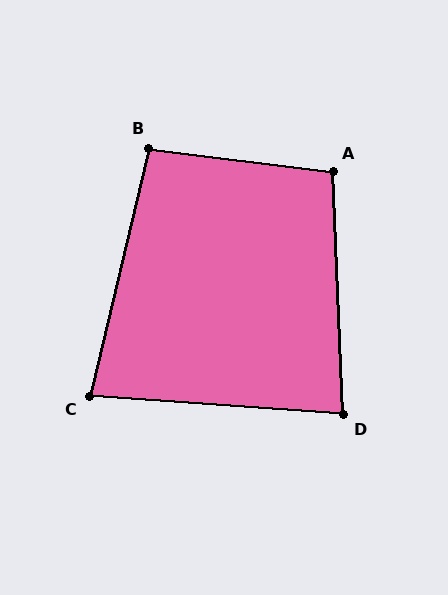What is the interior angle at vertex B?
Approximately 96 degrees (obtuse).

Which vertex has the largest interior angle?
A, at approximately 99 degrees.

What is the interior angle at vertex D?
Approximately 84 degrees (acute).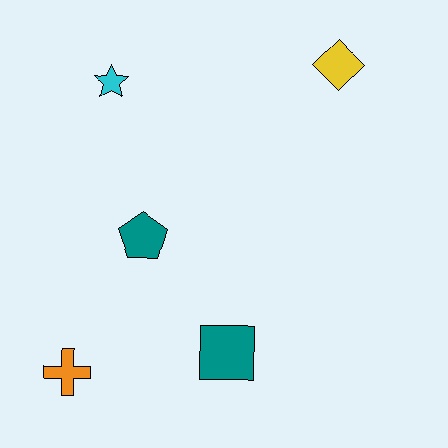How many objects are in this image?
There are 5 objects.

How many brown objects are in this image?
There are no brown objects.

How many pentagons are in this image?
There is 1 pentagon.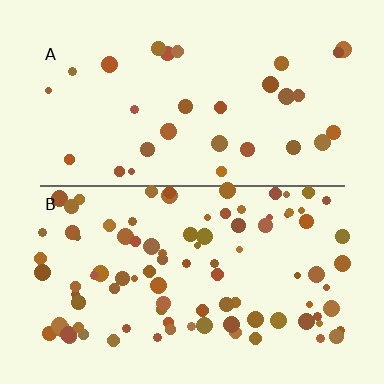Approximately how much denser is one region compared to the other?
Approximately 3.0× — region B over region A.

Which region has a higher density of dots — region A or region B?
B (the bottom).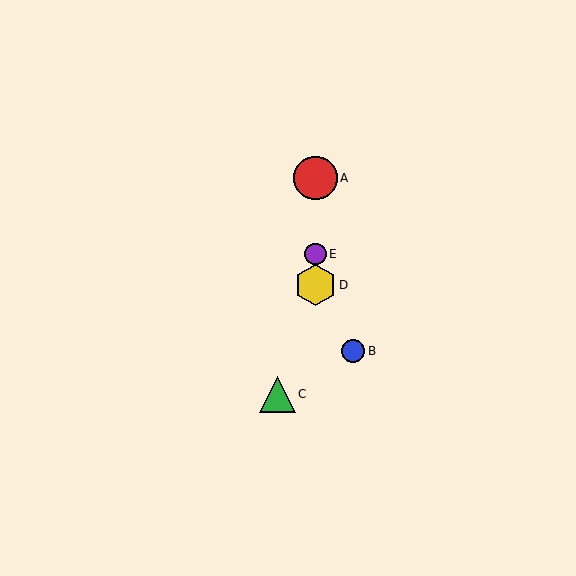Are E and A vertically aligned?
Yes, both are at x≈315.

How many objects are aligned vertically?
3 objects (A, D, E) are aligned vertically.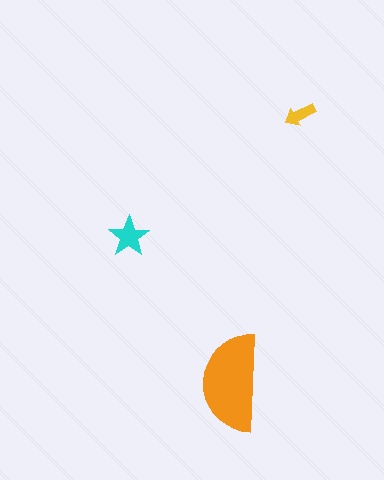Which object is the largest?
The orange semicircle.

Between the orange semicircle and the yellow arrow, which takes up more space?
The orange semicircle.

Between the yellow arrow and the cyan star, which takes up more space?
The cyan star.